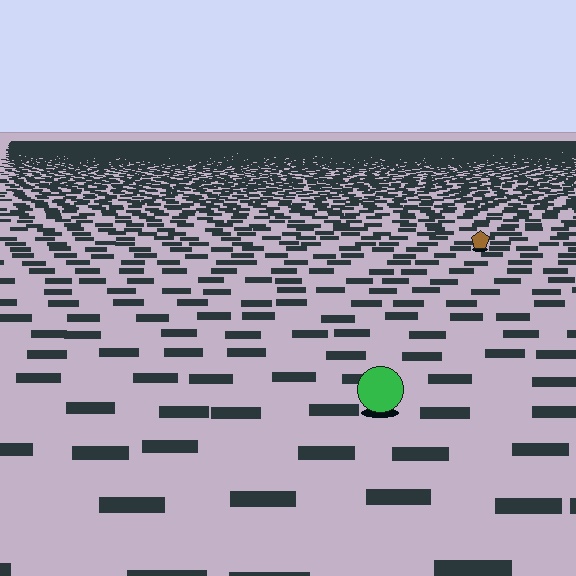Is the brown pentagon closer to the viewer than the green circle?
No. The green circle is closer — you can tell from the texture gradient: the ground texture is coarser near it.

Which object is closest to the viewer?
The green circle is closest. The texture marks near it are larger and more spread out.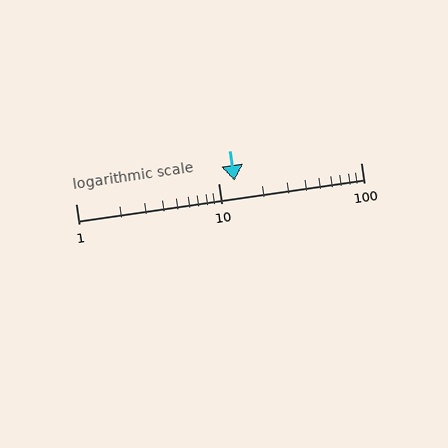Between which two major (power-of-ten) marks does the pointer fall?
The pointer is between 10 and 100.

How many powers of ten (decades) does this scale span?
The scale spans 2 decades, from 1 to 100.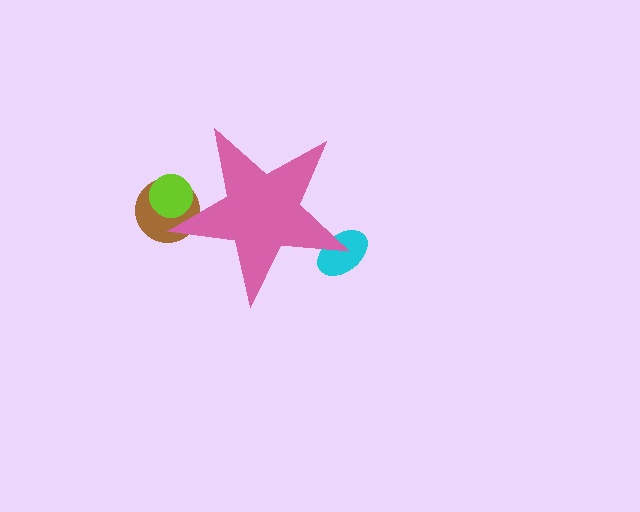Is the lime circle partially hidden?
Yes, the lime circle is partially hidden behind the pink star.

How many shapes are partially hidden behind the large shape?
3 shapes are partially hidden.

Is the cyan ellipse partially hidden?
Yes, the cyan ellipse is partially hidden behind the pink star.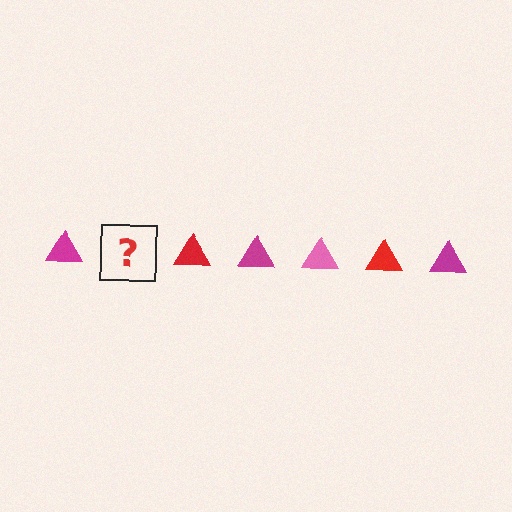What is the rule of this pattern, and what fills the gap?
The rule is that the pattern cycles through magenta, pink, red triangles. The gap should be filled with a pink triangle.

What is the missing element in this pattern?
The missing element is a pink triangle.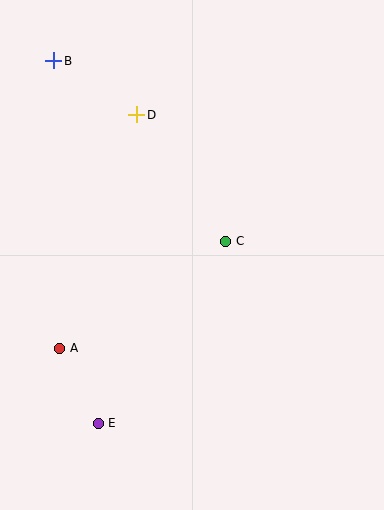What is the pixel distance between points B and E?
The distance between B and E is 365 pixels.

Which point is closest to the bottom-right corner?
Point E is closest to the bottom-right corner.